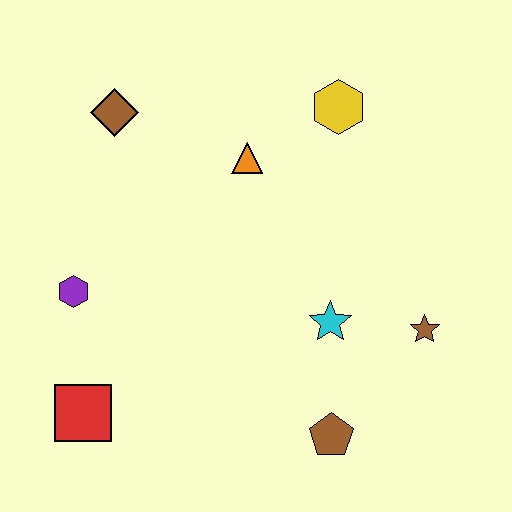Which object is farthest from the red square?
The yellow hexagon is farthest from the red square.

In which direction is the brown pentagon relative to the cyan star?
The brown pentagon is below the cyan star.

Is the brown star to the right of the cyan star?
Yes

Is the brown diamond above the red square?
Yes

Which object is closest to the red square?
The purple hexagon is closest to the red square.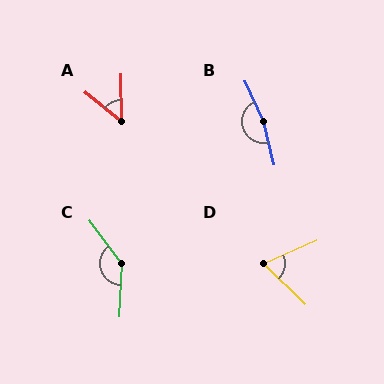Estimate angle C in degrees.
Approximately 140 degrees.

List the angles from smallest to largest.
A (50°), D (67°), C (140°), B (169°).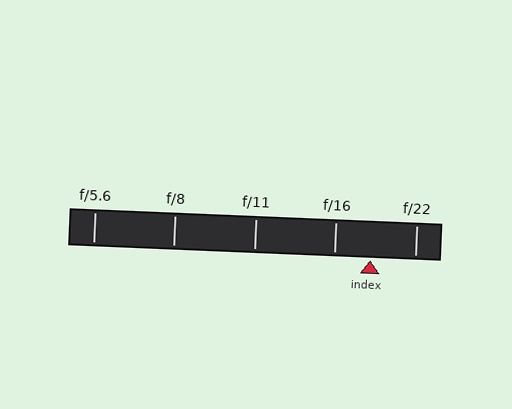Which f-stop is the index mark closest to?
The index mark is closest to f/16.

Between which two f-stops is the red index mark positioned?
The index mark is between f/16 and f/22.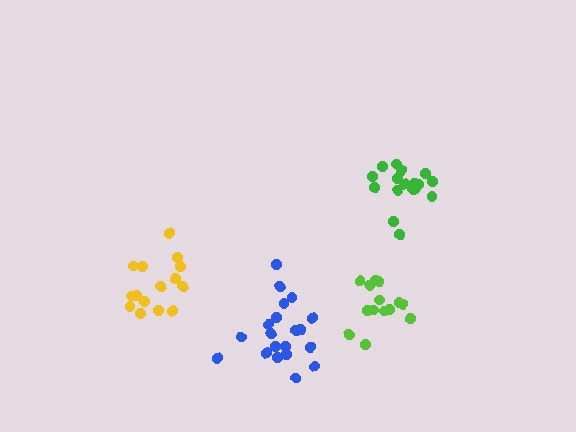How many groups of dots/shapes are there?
There are 4 groups.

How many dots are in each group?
Group 1: 17 dots, Group 2: 20 dots, Group 3: 15 dots, Group 4: 14 dots (66 total).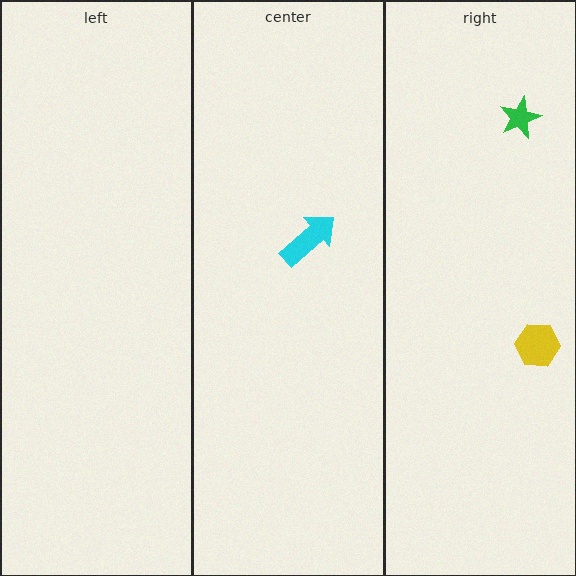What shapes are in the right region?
The green star, the yellow hexagon.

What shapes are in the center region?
The cyan arrow.